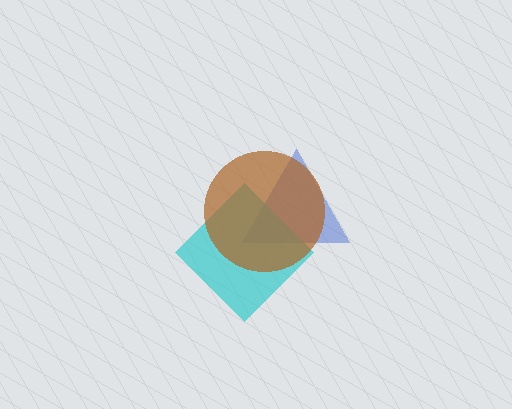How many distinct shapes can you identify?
There are 3 distinct shapes: a blue triangle, a cyan diamond, a brown circle.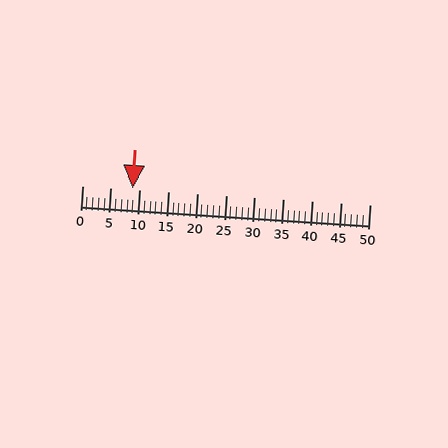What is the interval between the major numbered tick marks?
The major tick marks are spaced 5 units apart.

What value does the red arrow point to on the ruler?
The red arrow points to approximately 9.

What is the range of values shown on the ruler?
The ruler shows values from 0 to 50.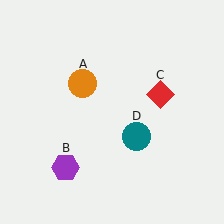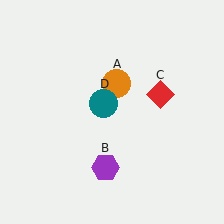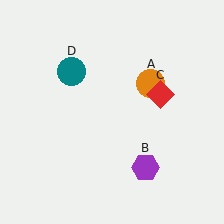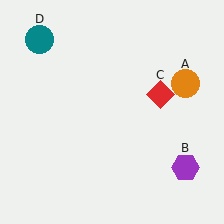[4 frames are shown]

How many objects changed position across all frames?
3 objects changed position: orange circle (object A), purple hexagon (object B), teal circle (object D).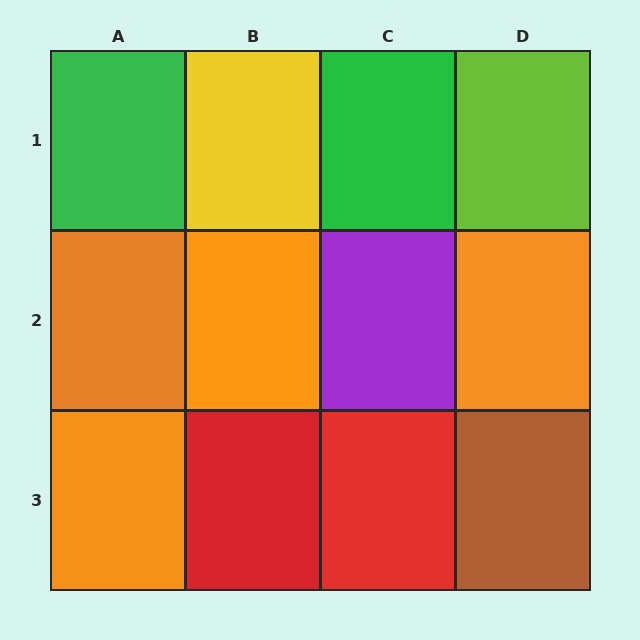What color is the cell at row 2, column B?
Orange.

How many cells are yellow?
1 cell is yellow.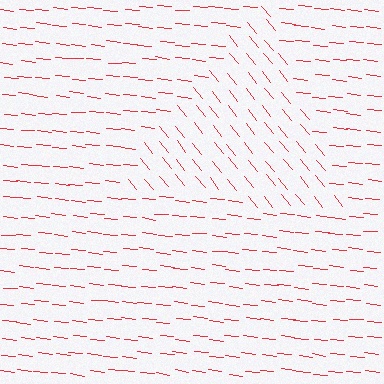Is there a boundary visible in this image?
Yes, there is a texture boundary formed by a change in line orientation.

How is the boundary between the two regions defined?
The boundary is defined purely by a change in line orientation (approximately 45 degrees difference). All lines are the same color and thickness.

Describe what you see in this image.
The image is filled with small red line segments. A triangle region in the image has lines oriented differently from the surrounding lines, creating a visible texture boundary.